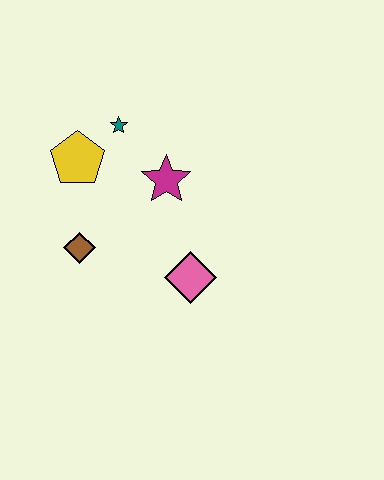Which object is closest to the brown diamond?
The yellow pentagon is closest to the brown diamond.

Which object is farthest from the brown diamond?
The teal star is farthest from the brown diamond.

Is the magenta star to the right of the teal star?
Yes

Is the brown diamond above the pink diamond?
Yes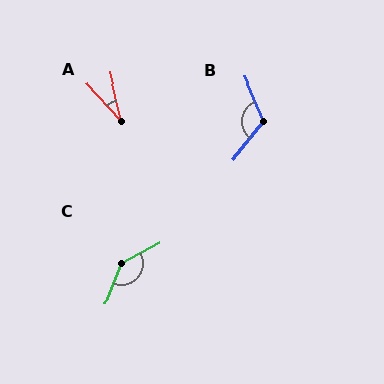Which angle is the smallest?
A, at approximately 29 degrees.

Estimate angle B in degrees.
Approximately 118 degrees.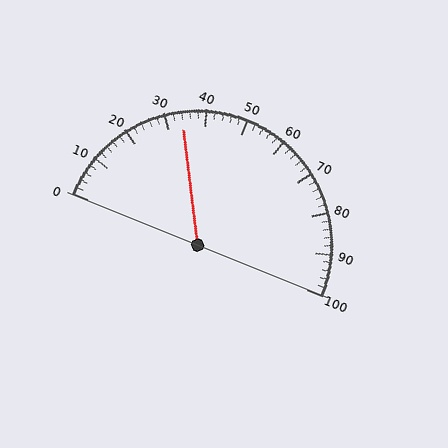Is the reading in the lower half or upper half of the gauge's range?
The reading is in the lower half of the range (0 to 100).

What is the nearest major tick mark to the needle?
The nearest major tick mark is 30.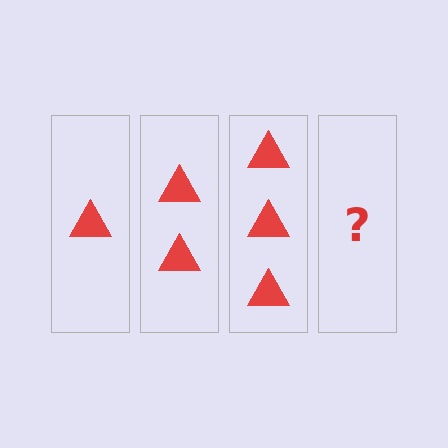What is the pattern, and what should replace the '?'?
The pattern is that each step adds one more triangle. The '?' should be 4 triangles.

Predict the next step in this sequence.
The next step is 4 triangles.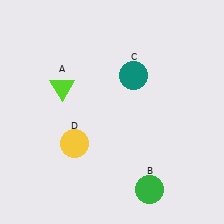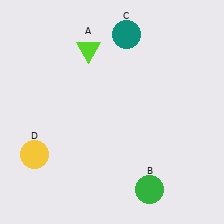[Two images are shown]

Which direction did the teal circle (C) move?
The teal circle (C) moved up.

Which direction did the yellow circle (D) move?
The yellow circle (D) moved left.